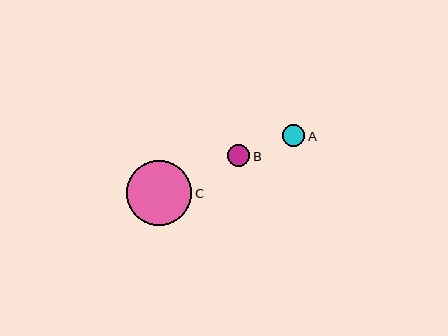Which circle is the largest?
Circle C is the largest with a size of approximately 65 pixels.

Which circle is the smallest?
Circle A is the smallest with a size of approximately 22 pixels.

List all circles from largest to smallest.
From largest to smallest: C, B, A.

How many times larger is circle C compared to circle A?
Circle C is approximately 2.9 times the size of circle A.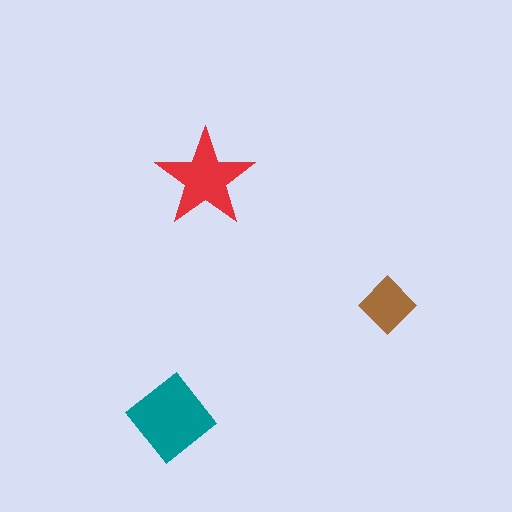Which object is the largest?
The teal diamond.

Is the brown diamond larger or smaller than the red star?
Smaller.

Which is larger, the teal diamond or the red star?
The teal diamond.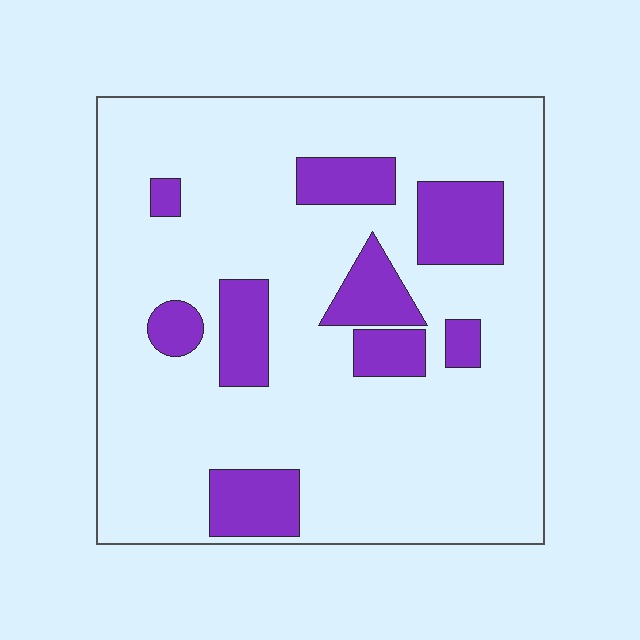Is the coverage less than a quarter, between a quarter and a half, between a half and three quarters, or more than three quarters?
Less than a quarter.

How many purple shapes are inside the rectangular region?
9.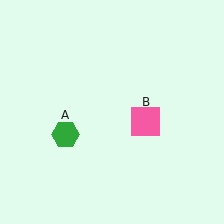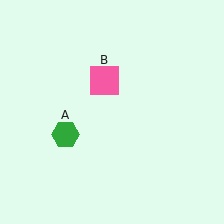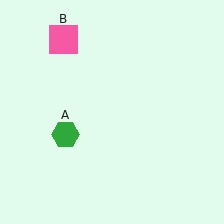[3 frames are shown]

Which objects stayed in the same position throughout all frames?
Green hexagon (object A) remained stationary.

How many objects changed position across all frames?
1 object changed position: pink square (object B).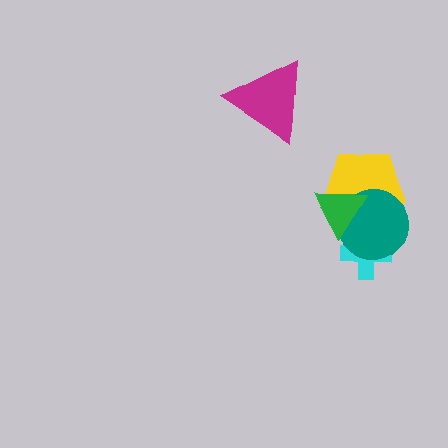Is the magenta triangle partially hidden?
No, no other shape covers it.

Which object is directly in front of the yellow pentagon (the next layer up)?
The teal circle is directly in front of the yellow pentagon.